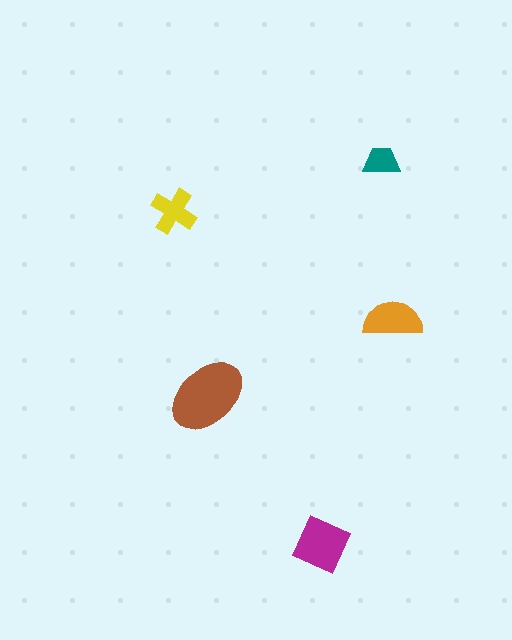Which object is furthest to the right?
The orange semicircle is rightmost.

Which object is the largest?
The brown ellipse.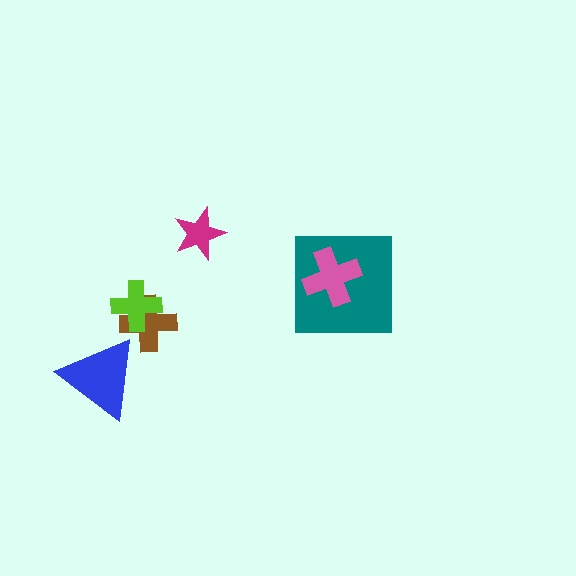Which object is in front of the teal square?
The pink cross is in front of the teal square.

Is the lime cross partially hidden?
No, no other shape covers it.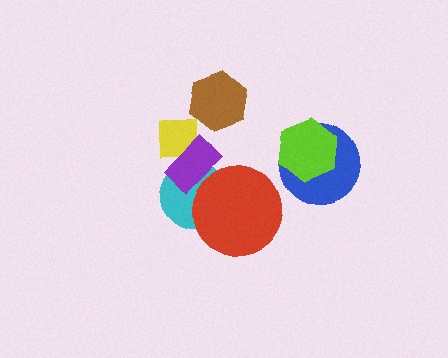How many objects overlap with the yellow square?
1 object overlaps with the yellow square.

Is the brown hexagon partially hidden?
No, no other shape covers it.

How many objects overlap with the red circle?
1 object overlaps with the red circle.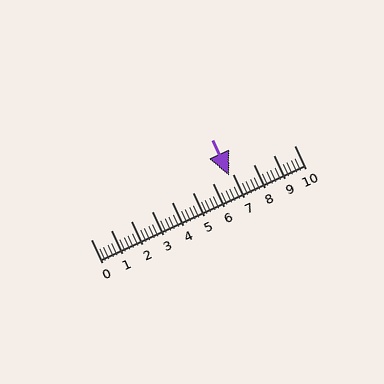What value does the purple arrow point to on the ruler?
The purple arrow points to approximately 6.8.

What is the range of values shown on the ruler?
The ruler shows values from 0 to 10.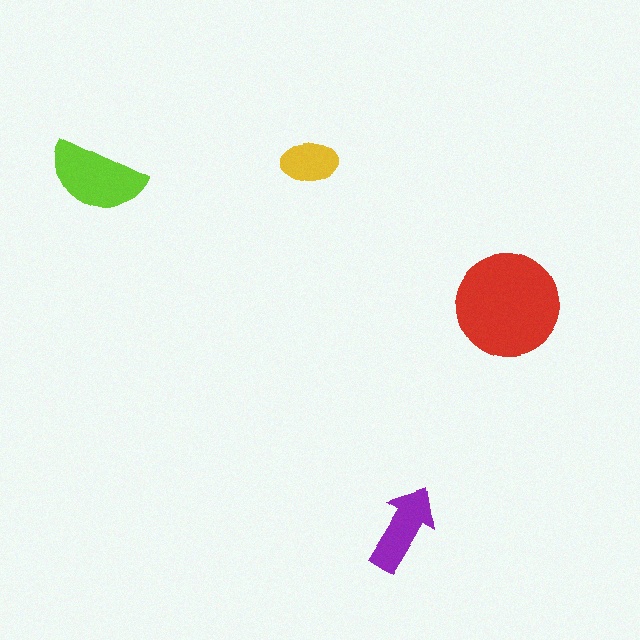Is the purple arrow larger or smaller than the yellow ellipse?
Larger.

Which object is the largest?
The red circle.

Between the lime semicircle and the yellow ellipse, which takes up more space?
The lime semicircle.